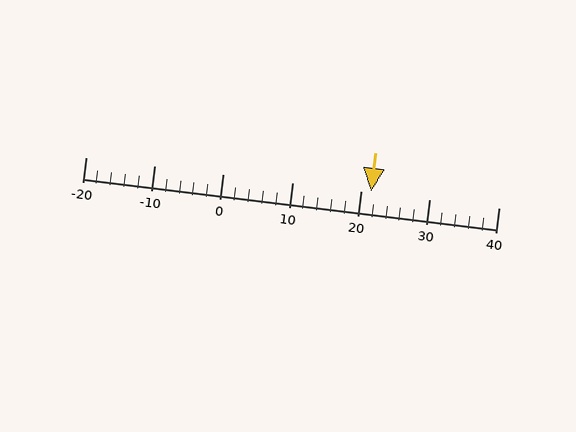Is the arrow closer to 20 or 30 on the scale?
The arrow is closer to 20.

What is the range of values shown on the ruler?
The ruler shows values from -20 to 40.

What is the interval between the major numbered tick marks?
The major tick marks are spaced 10 units apart.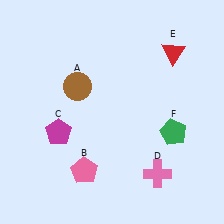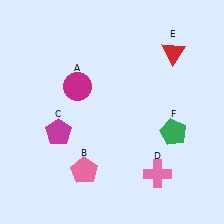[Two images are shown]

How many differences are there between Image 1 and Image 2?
There is 1 difference between the two images.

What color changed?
The circle (A) changed from brown in Image 1 to magenta in Image 2.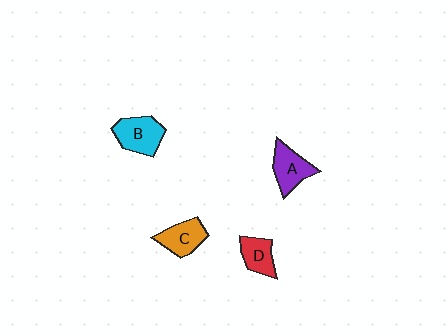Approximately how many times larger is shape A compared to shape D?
Approximately 1.2 times.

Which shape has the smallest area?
Shape D (red).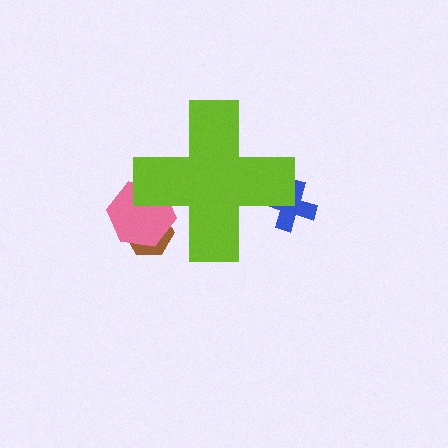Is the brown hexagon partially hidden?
Yes, the brown hexagon is partially hidden behind the lime cross.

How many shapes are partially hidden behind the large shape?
3 shapes are partially hidden.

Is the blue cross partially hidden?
Yes, the blue cross is partially hidden behind the lime cross.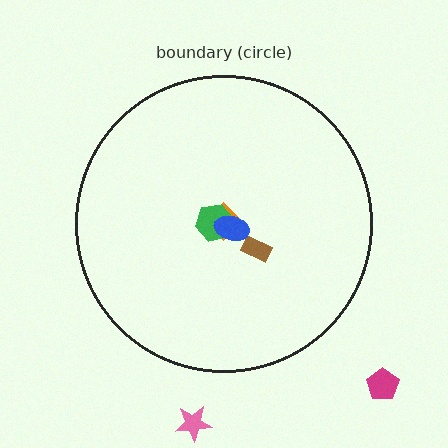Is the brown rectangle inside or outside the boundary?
Inside.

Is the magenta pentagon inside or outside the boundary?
Outside.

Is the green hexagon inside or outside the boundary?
Inside.